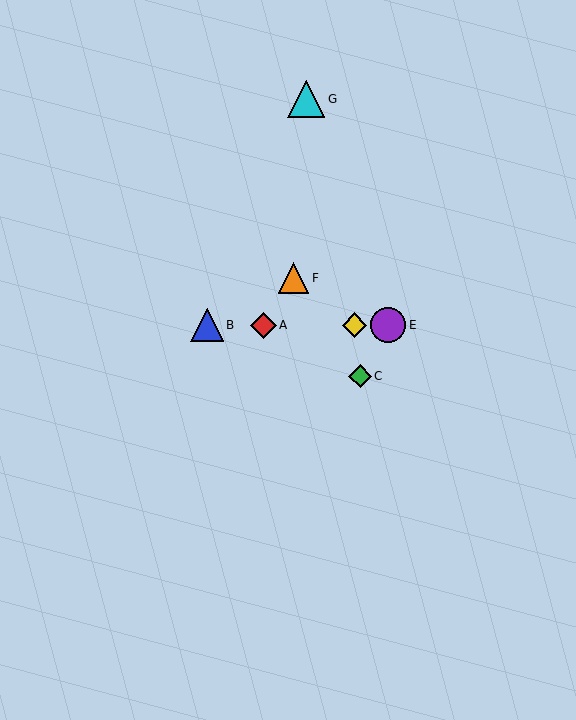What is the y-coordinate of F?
Object F is at y≈278.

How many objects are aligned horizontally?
4 objects (A, B, D, E) are aligned horizontally.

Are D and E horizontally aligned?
Yes, both are at y≈325.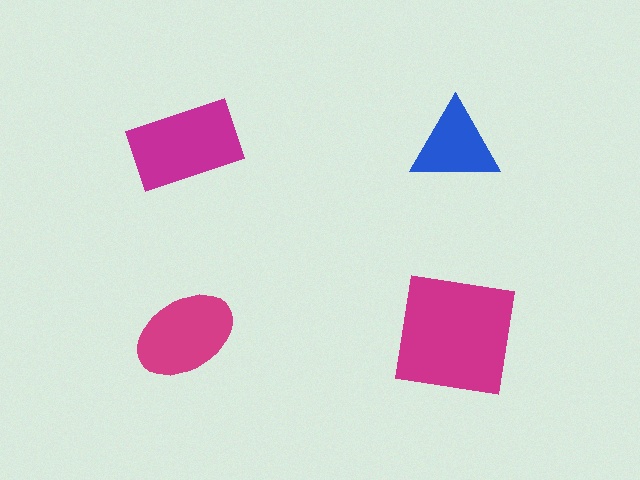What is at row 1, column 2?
A blue triangle.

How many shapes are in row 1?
2 shapes.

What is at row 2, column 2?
A magenta square.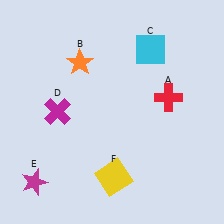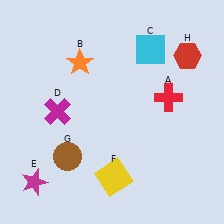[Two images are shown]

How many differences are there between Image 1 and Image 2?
There are 2 differences between the two images.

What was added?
A brown circle (G), a red hexagon (H) were added in Image 2.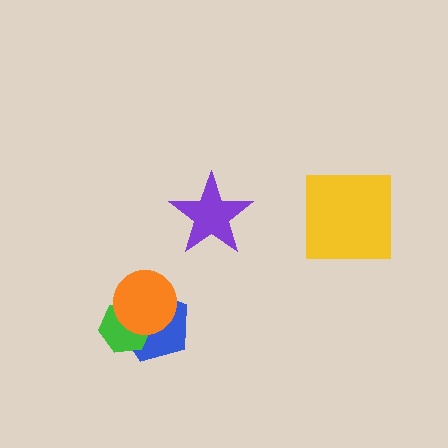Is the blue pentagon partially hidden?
Yes, it is partially covered by another shape.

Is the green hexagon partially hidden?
Yes, it is partially covered by another shape.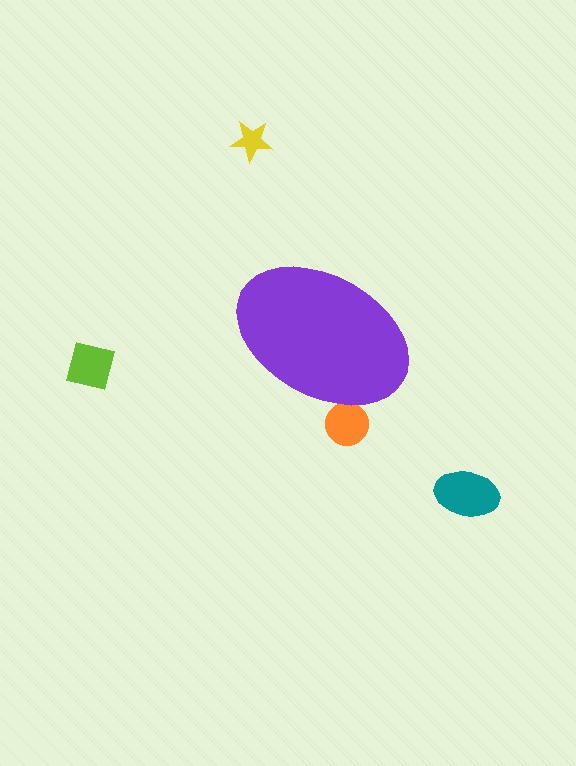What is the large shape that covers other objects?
A purple ellipse.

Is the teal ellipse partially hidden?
No, the teal ellipse is fully visible.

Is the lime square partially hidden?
No, the lime square is fully visible.